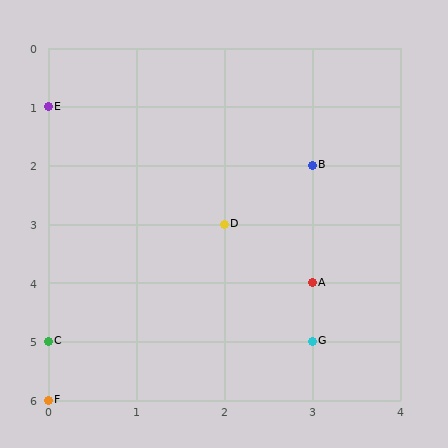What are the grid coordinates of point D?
Point D is at grid coordinates (2, 3).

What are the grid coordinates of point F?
Point F is at grid coordinates (0, 6).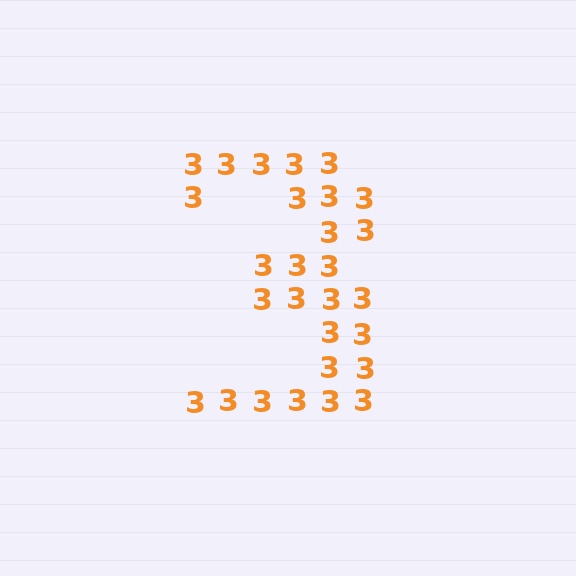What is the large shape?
The large shape is the digit 3.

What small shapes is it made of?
It is made of small digit 3's.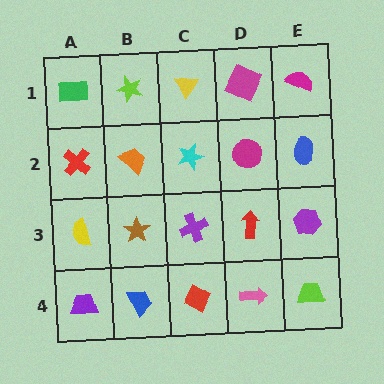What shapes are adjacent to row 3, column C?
A cyan star (row 2, column C), a red diamond (row 4, column C), a brown star (row 3, column B), a red arrow (row 3, column D).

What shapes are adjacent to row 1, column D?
A magenta circle (row 2, column D), a yellow triangle (row 1, column C), a magenta semicircle (row 1, column E).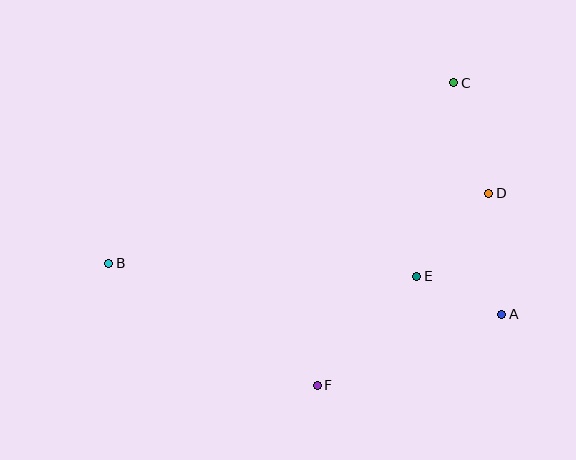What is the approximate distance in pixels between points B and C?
The distance between B and C is approximately 389 pixels.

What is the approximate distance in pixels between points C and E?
The distance between C and E is approximately 197 pixels.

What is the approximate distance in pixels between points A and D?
The distance between A and D is approximately 122 pixels.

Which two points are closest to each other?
Points A and E are closest to each other.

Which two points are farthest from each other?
Points A and B are farthest from each other.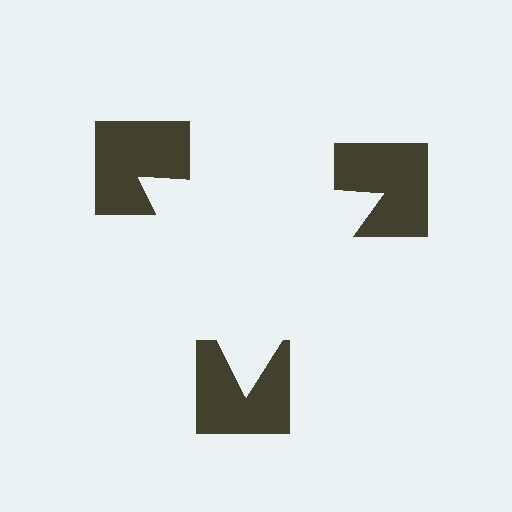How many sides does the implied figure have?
3 sides.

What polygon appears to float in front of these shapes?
An illusory triangle — its edges are inferred from the aligned wedge cuts in the notched squares, not physically drawn.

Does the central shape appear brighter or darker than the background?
It typically appears slightly brighter than the background, even though no actual brightness change is drawn.